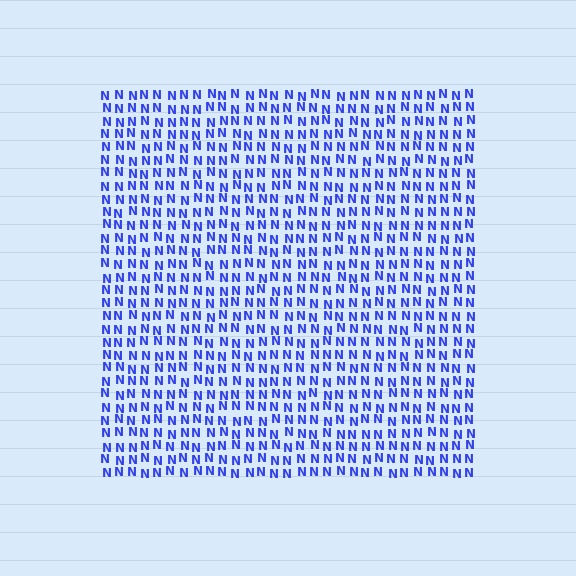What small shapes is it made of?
It is made of small letter N's.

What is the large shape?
The large shape is a square.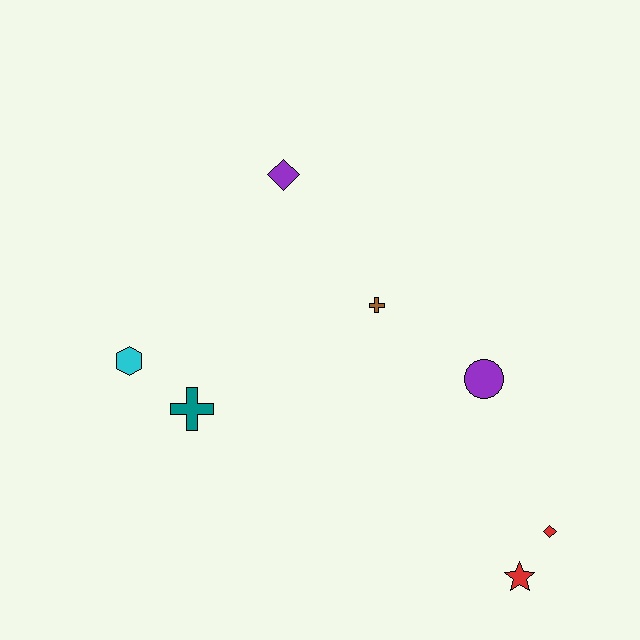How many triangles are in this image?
There are no triangles.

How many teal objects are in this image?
There is 1 teal object.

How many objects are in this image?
There are 7 objects.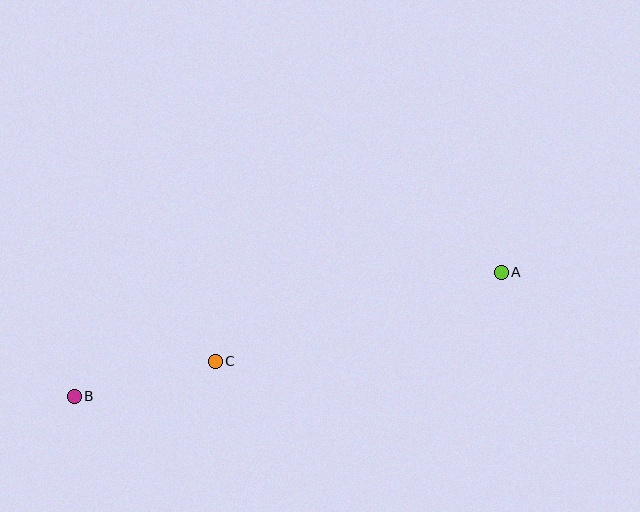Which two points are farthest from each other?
Points A and B are farthest from each other.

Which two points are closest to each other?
Points B and C are closest to each other.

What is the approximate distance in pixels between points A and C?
The distance between A and C is approximately 299 pixels.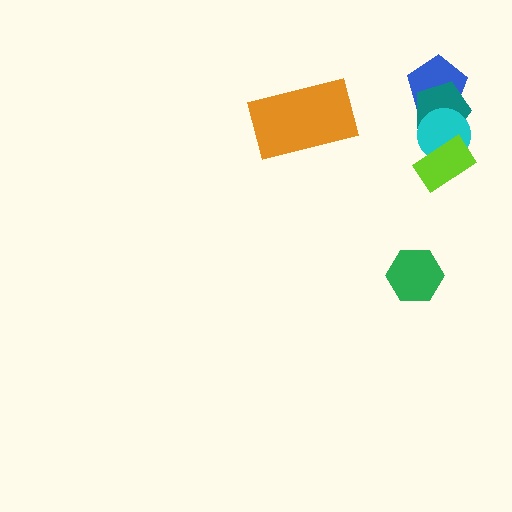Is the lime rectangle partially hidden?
No, no other shape covers it.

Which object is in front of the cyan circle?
The lime rectangle is in front of the cyan circle.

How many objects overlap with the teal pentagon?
2 objects overlap with the teal pentagon.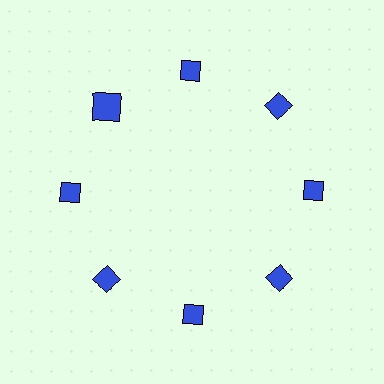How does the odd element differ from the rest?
It has a different shape: square instead of diamond.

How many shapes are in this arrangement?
There are 8 shapes arranged in a ring pattern.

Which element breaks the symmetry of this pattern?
The blue square at roughly the 10 o'clock position breaks the symmetry. All other shapes are blue diamonds.